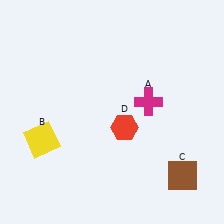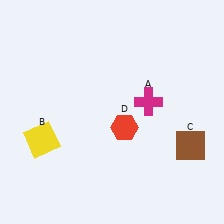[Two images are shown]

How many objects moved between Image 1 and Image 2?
1 object moved between the two images.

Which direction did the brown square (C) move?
The brown square (C) moved up.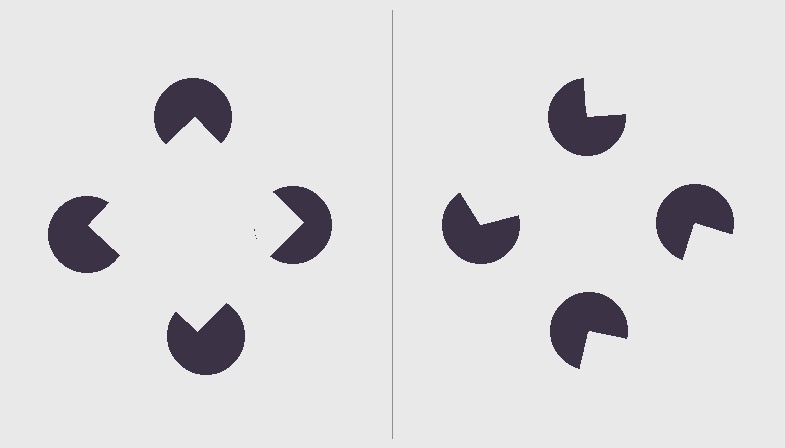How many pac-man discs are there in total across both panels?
8 — 4 on each side.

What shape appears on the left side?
An illusory square.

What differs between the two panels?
The pac-man discs are positioned identically on both sides; only the wedge orientations differ. On the left they align to a square; on the right they are misaligned.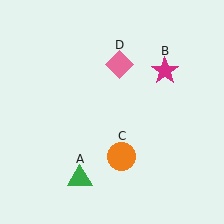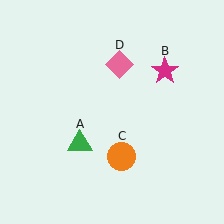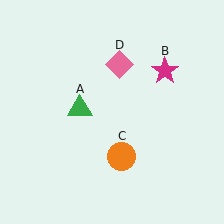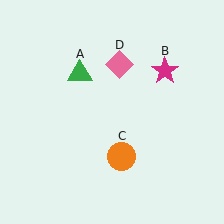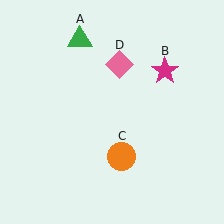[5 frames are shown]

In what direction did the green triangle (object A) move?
The green triangle (object A) moved up.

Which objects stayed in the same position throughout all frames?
Magenta star (object B) and orange circle (object C) and pink diamond (object D) remained stationary.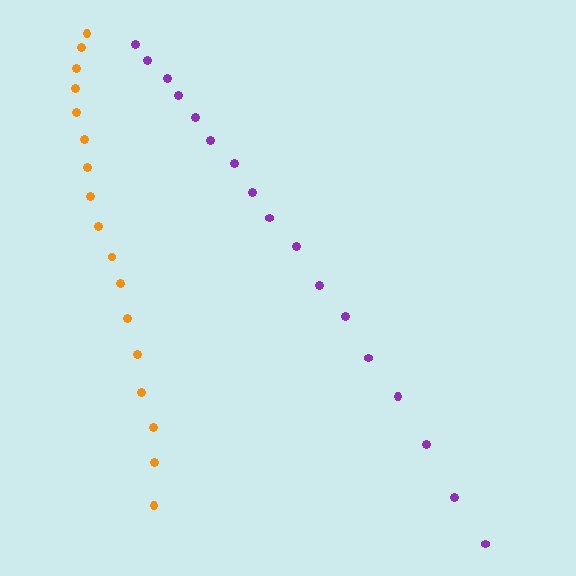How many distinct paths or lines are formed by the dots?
There are 2 distinct paths.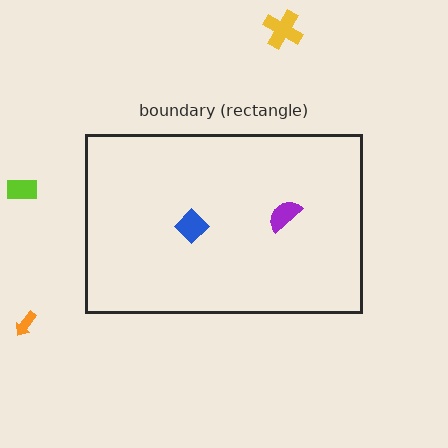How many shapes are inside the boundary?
2 inside, 3 outside.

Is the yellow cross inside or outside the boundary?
Outside.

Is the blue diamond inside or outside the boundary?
Inside.